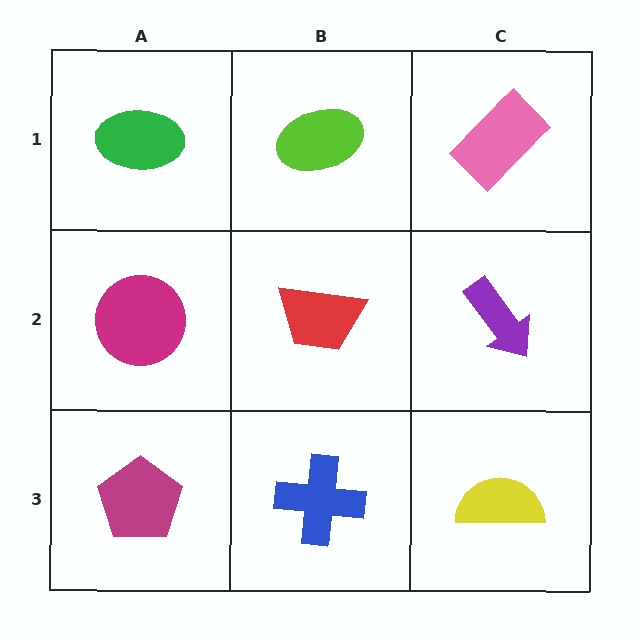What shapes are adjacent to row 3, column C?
A purple arrow (row 2, column C), a blue cross (row 3, column B).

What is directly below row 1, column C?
A purple arrow.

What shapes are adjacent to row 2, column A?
A green ellipse (row 1, column A), a magenta pentagon (row 3, column A), a red trapezoid (row 2, column B).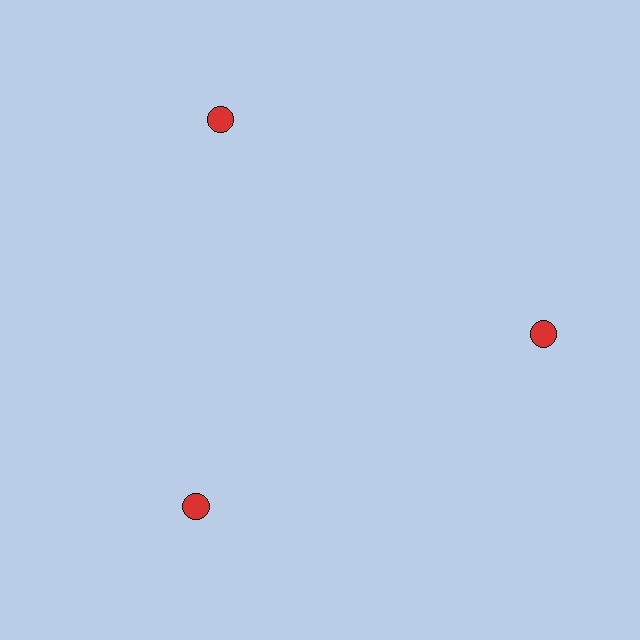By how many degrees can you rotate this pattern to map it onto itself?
The pattern maps onto itself every 120 degrees of rotation.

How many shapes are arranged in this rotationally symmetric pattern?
There are 3 shapes, arranged in 3 groups of 1.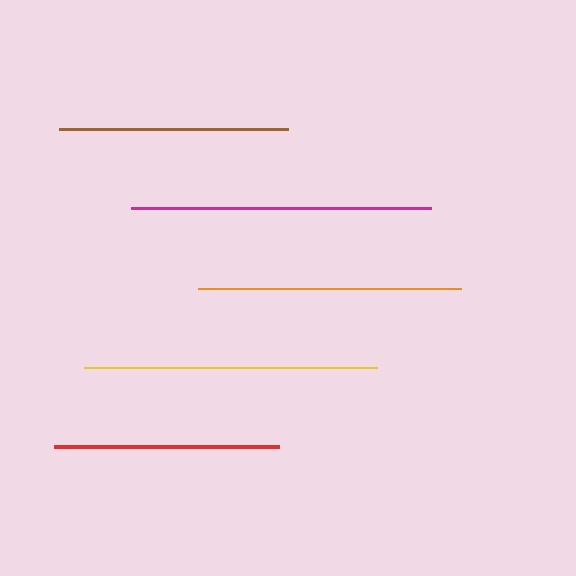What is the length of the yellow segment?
The yellow segment is approximately 293 pixels long.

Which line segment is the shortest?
The red line is the shortest at approximately 225 pixels.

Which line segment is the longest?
The magenta line is the longest at approximately 299 pixels.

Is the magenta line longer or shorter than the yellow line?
The magenta line is longer than the yellow line.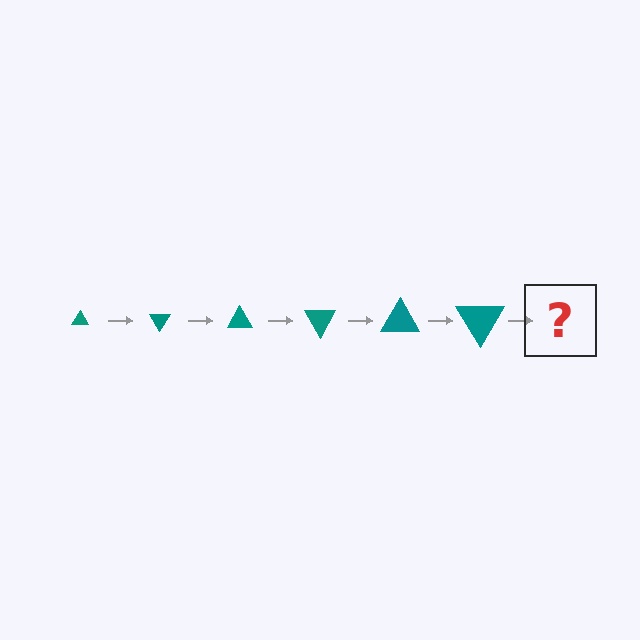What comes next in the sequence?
The next element should be a triangle, larger than the previous one and rotated 360 degrees from the start.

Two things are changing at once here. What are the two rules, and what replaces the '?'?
The two rules are that the triangle grows larger each step and it rotates 60 degrees each step. The '?' should be a triangle, larger than the previous one and rotated 360 degrees from the start.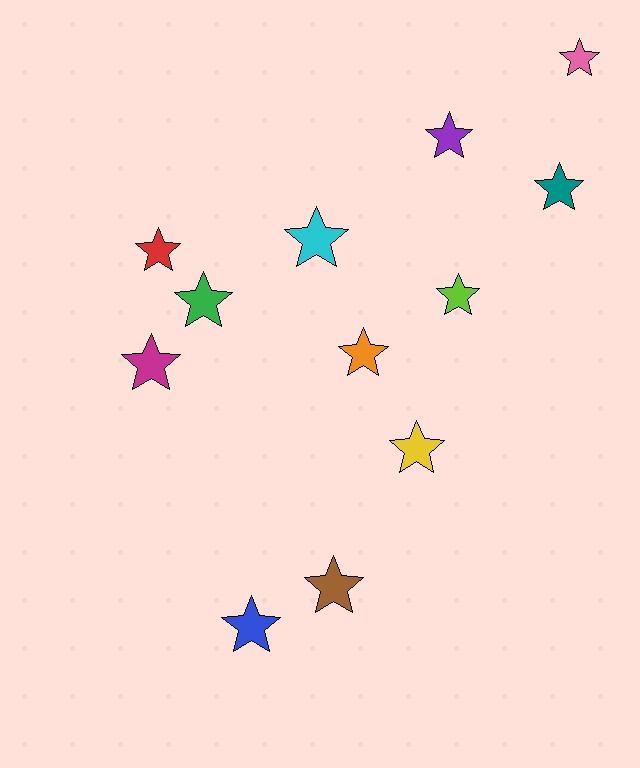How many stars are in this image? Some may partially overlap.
There are 12 stars.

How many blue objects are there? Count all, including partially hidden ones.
There is 1 blue object.